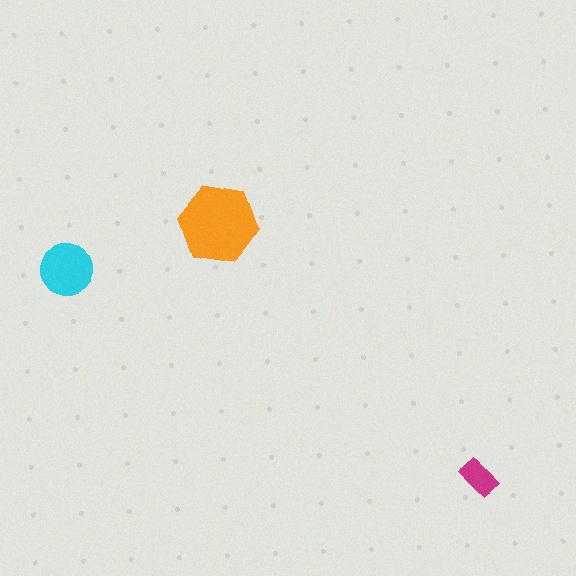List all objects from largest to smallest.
The orange hexagon, the cyan circle, the magenta rectangle.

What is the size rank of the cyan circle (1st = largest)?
2nd.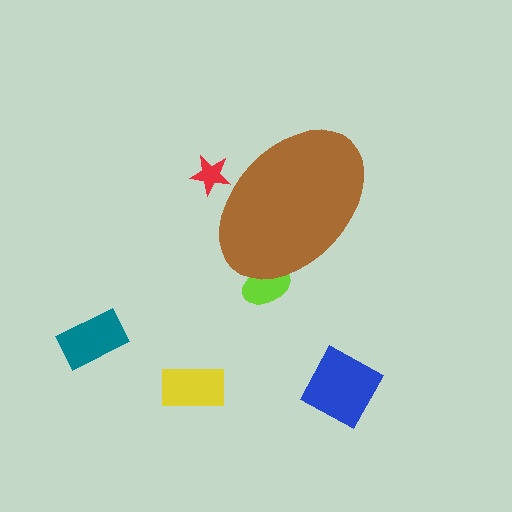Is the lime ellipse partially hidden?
Yes, the lime ellipse is partially hidden behind the brown ellipse.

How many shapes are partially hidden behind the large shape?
2 shapes are partially hidden.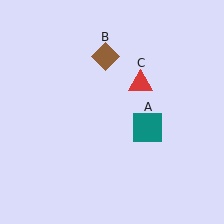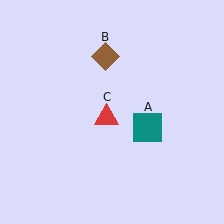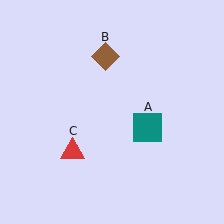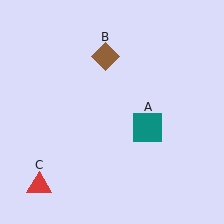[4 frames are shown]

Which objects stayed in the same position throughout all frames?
Teal square (object A) and brown diamond (object B) remained stationary.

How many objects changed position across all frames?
1 object changed position: red triangle (object C).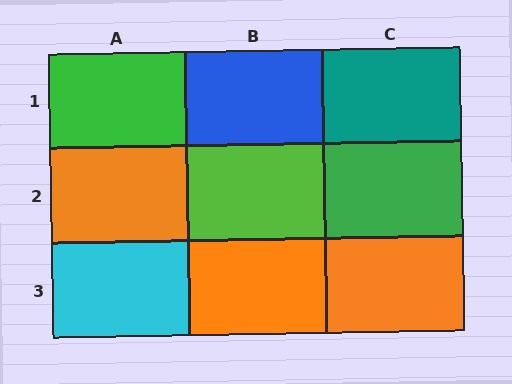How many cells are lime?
1 cell is lime.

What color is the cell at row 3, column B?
Orange.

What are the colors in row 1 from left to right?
Green, blue, teal.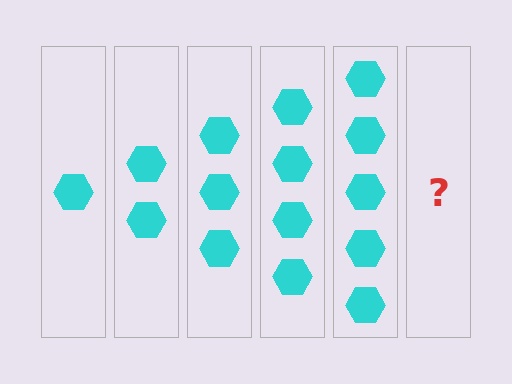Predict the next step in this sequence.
The next step is 6 hexagons.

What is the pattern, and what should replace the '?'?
The pattern is that each step adds one more hexagon. The '?' should be 6 hexagons.